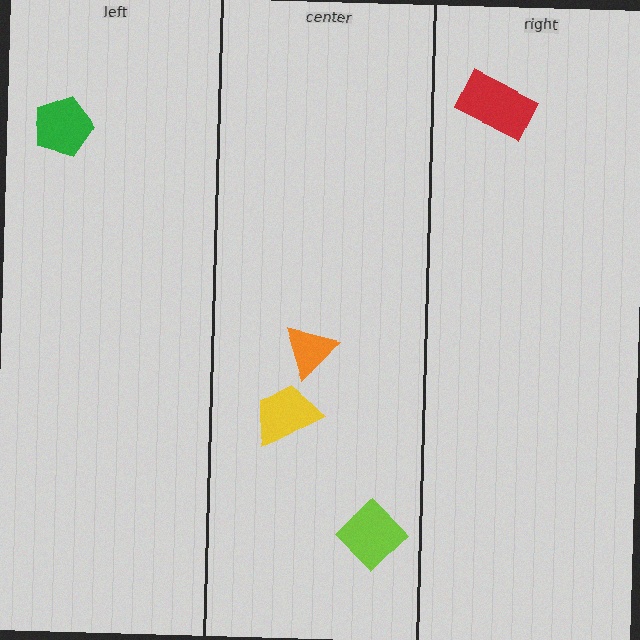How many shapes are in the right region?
1.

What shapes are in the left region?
The green pentagon.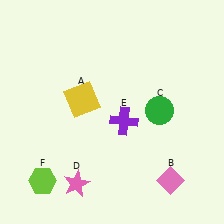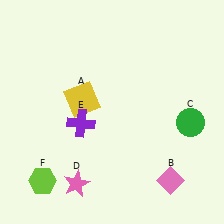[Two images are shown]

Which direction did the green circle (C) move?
The green circle (C) moved right.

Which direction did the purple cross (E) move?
The purple cross (E) moved left.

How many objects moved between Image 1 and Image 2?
2 objects moved between the two images.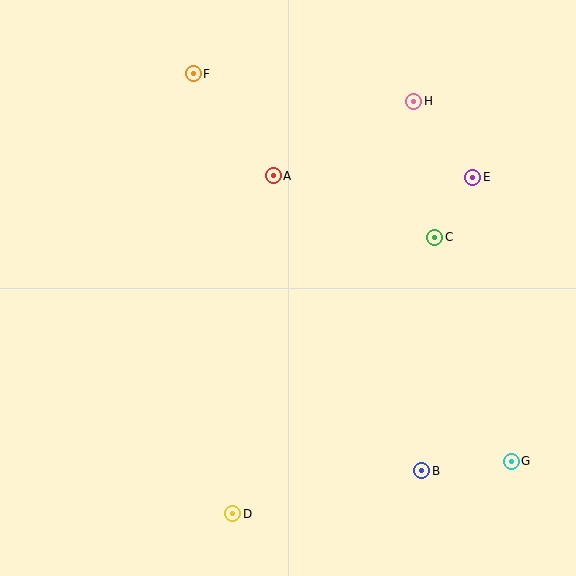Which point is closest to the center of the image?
Point A at (273, 176) is closest to the center.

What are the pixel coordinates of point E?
Point E is at (473, 177).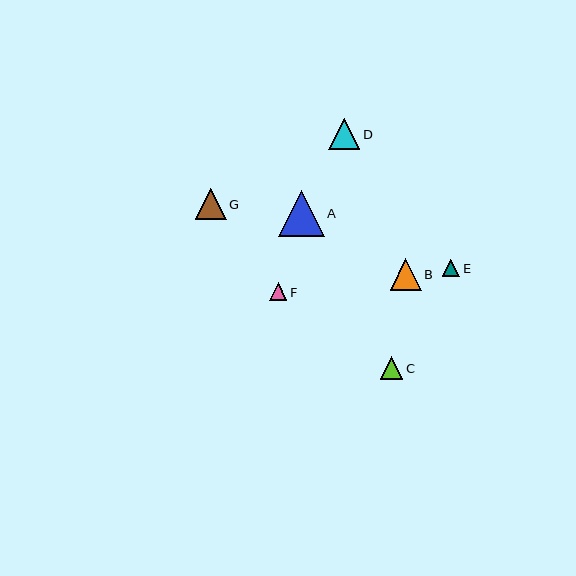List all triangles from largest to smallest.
From largest to smallest: A, B, D, G, C, E, F.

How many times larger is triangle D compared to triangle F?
Triangle D is approximately 1.8 times the size of triangle F.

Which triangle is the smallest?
Triangle F is the smallest with a size of approximately 17 pixels.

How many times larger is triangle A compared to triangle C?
Triangle A is approximately 2.0 times the size of triangle C.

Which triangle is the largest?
Triangle A is the largest with a size of approximately 46 pixels.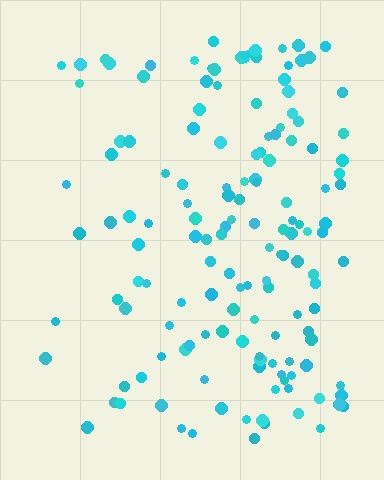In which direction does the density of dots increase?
From left to right, with the right side densest.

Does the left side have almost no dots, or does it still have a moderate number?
Still a moderate number, just noticeably fewer than the right.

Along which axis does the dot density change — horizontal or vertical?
Horizontal.